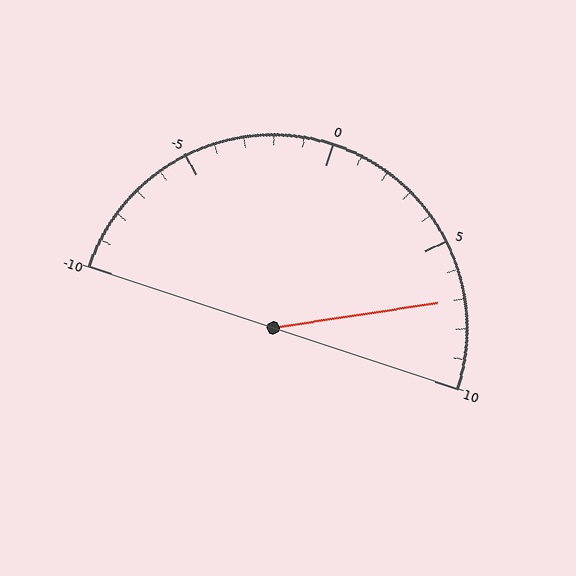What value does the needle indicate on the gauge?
The needle indicates approximately 7.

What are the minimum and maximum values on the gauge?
The gauge ranges from -10 to 10.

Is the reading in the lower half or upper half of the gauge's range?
The reading is in the upper half of the range (-10 to 10).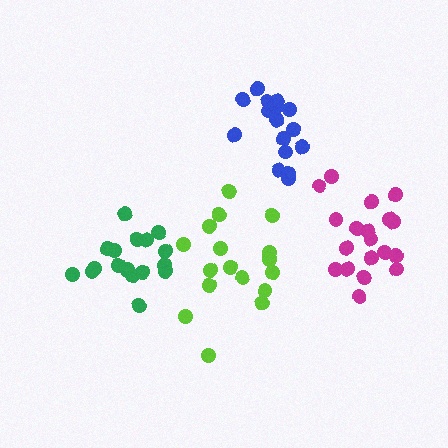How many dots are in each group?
Group 1: 17 dots, Group 2: 16 dots, Group 3: 19 dots, Group 4: 17 dots (69 total).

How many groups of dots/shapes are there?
There are 4 groups.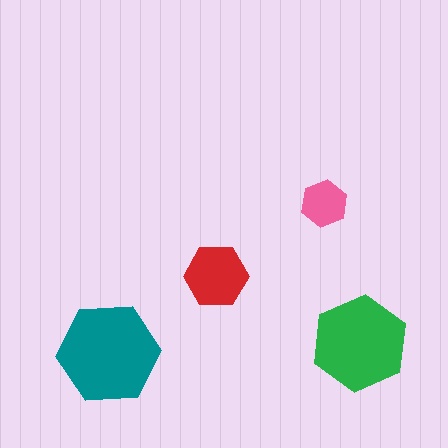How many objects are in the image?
There are 4 objects in the image.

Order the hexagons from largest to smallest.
the teal one, the green one, the red one, the pink one.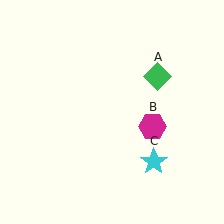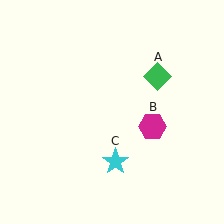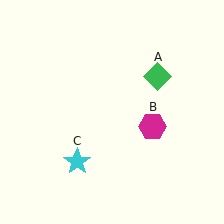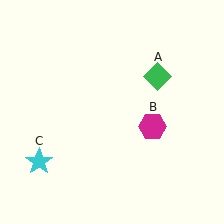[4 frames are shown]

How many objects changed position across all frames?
1 object changed position: cyan star (object C).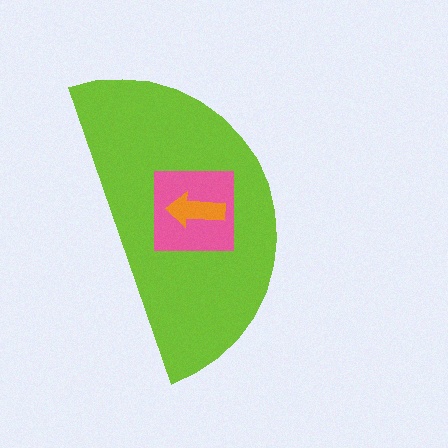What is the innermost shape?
The orange arrow.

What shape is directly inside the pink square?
The orange arrow.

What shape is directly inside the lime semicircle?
The pink square.